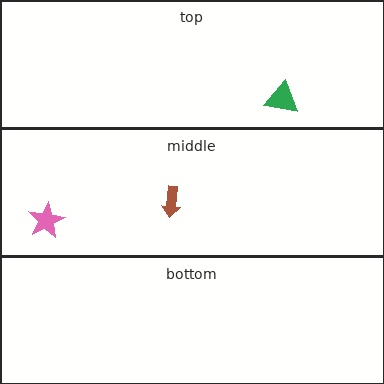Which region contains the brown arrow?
The middle region.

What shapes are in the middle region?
The brown arrow, the pink star.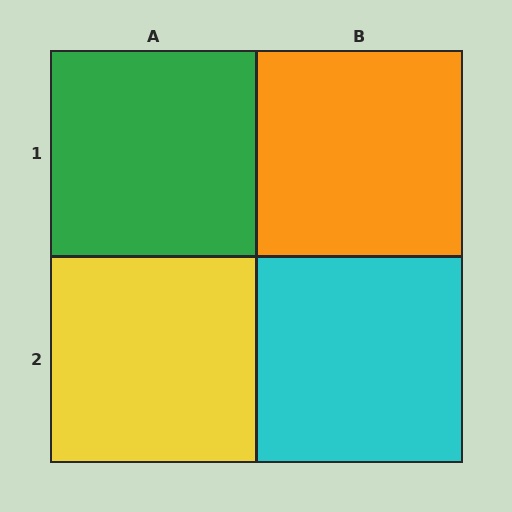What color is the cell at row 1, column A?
Green.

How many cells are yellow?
1 cell is yellow.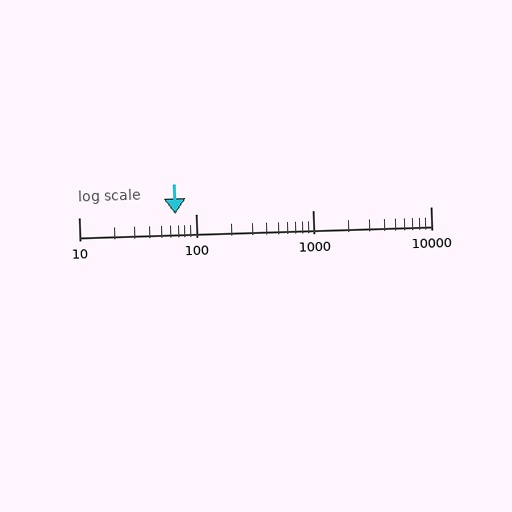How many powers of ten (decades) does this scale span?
The scale spans 3 decades, from 10 to 10000.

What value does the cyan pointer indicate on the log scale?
The pointer indicates approximately 66.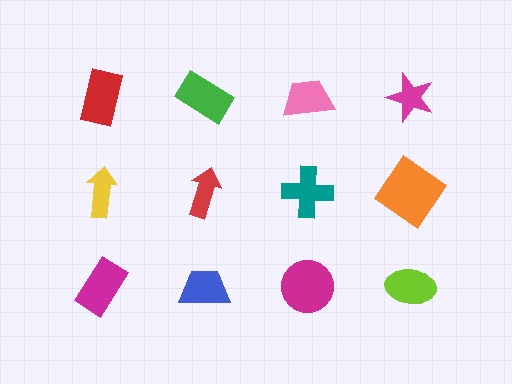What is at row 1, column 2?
A green rectangle.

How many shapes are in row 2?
4 shapes.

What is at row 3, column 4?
A lime ellipse.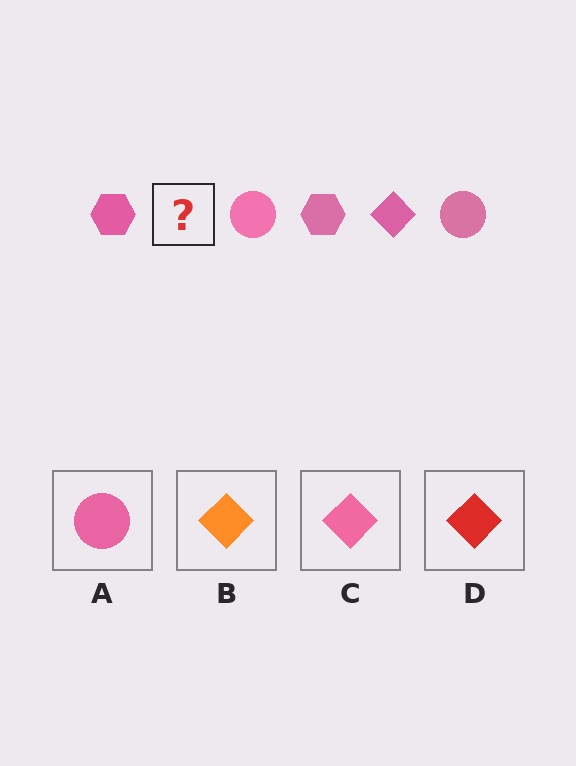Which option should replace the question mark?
Option C.